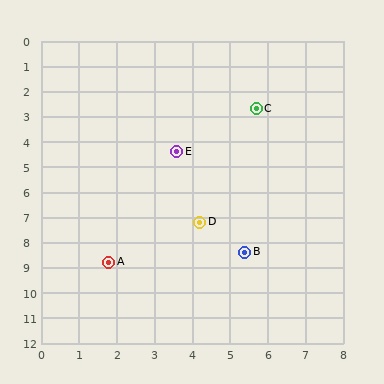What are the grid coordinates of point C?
Point C is at approximately (5.7, 2.7).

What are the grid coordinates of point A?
Point A is at approximately (1.8, 8.8).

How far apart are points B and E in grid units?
Points B and E are about 4.4 grid units apart.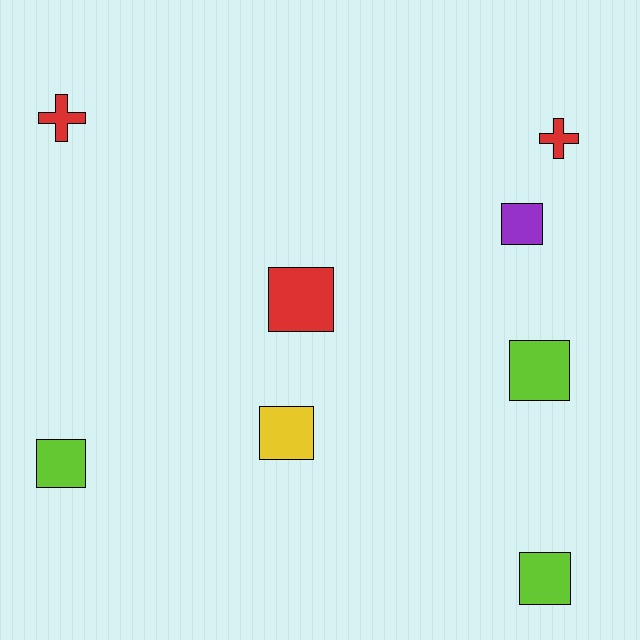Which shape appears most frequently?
Square, with 6 objects.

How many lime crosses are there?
There are no lime crosses.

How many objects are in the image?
There are 8 objects.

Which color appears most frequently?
Lime, with 3 objects.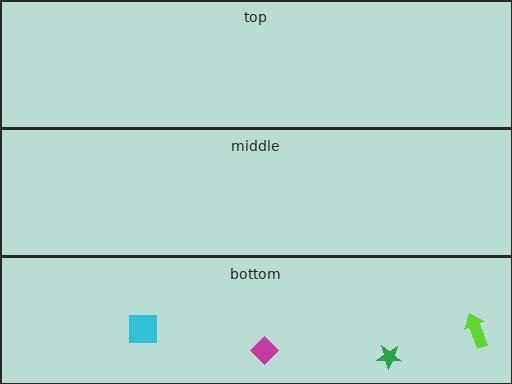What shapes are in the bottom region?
The green star, the magenta diamond, the cyan square, the lime arrow.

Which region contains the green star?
The bottom region.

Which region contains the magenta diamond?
The bottom region.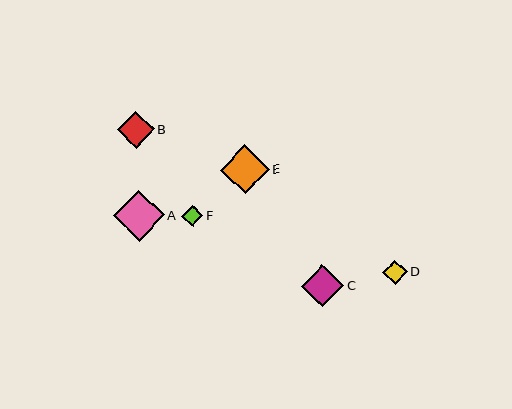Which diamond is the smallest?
Diamond F is the smallest with a size of approximately 21 pixels.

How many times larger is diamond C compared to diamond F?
Diamond C is approximately 2.0 times the size of diamond F.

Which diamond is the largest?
Diamond A is the largest with a size of approximately 51 pixels.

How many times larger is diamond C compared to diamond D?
Diamond C is approximately 1.7 times the size of diamond D.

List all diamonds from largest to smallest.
From largest to smallest: A, E, C, B, D, F.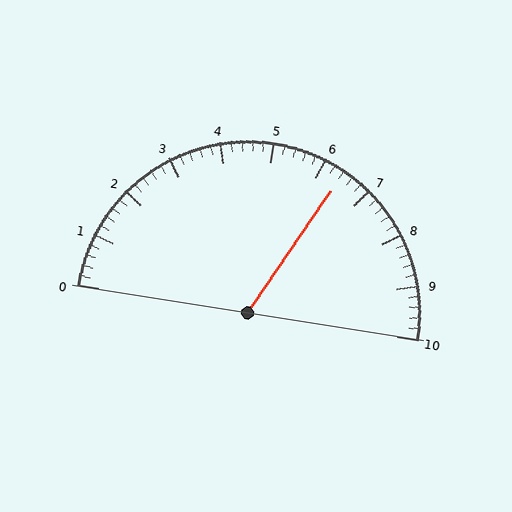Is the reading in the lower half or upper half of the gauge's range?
The reading is in the upper half of the range (0 to 10).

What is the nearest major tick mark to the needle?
The nearest major tick mark is 6.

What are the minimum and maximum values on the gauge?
The gauge ranges from 0 to 10.